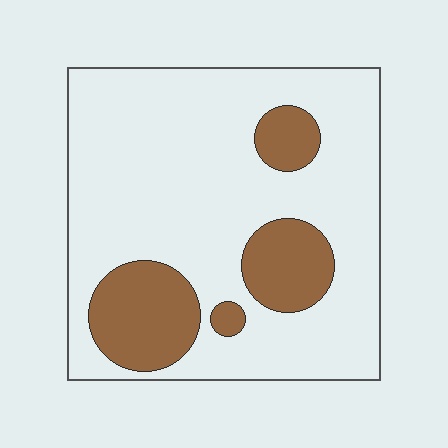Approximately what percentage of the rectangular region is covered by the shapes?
Approximately 20%.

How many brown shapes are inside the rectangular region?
4.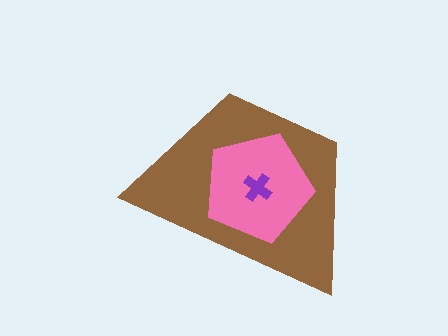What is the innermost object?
The purple cross.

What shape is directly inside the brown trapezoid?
The pink pentagon.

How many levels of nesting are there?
3.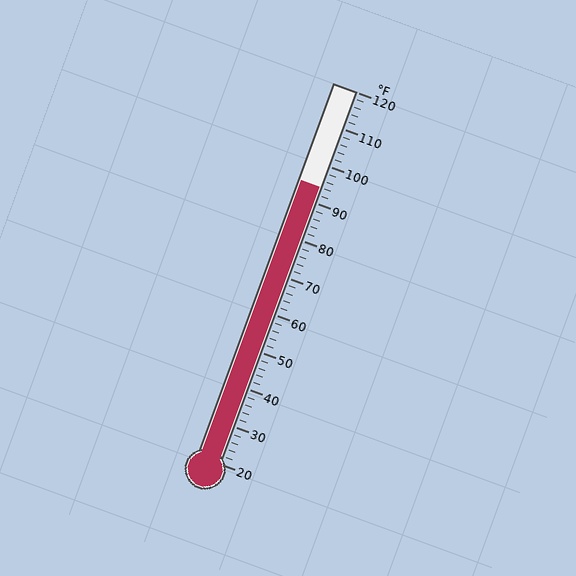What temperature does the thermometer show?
The thermometer shows approximately 94°F.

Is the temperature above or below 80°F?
The temperature is above 80°F.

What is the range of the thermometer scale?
The thermometer scale ranges from 20°F to 120°F.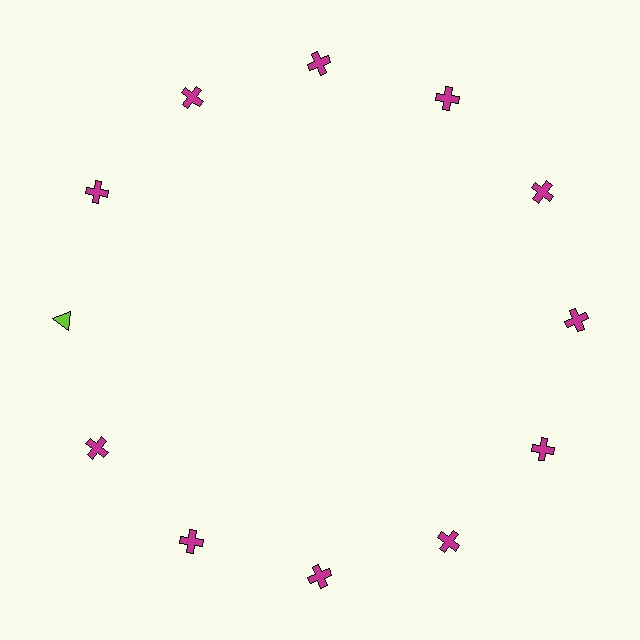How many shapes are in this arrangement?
There are 12 shapes arranged in a ring pattern.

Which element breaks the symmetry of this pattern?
The lime triangle at roughly the 9 o'clock position breaks the symmetry. All other shapes are magenta crosses.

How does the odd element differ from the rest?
It differs in both color (lime instead of magenta) and shape (triangle instead of cross).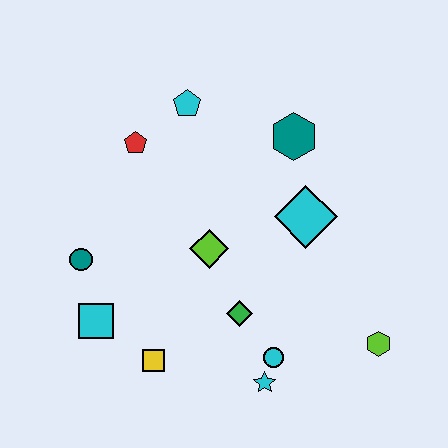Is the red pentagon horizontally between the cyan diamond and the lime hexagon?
No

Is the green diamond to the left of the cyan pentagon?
No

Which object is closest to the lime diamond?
The green diamond is closest to the lime diamond.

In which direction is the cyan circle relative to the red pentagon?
The cyan circle is below the red pentagon.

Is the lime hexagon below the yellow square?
No